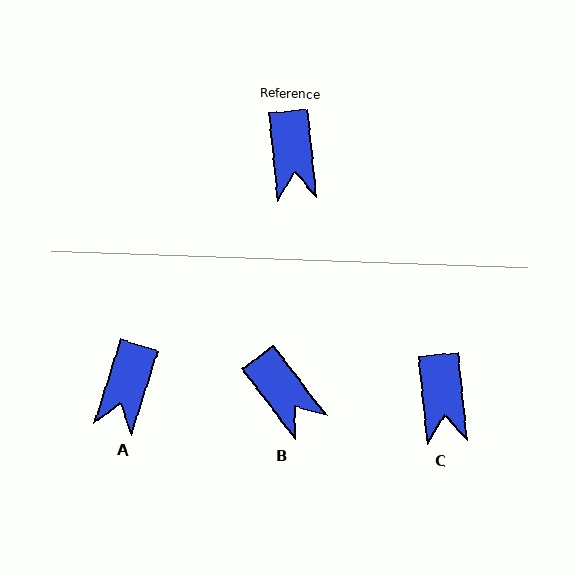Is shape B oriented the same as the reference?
No, it is off by about 31 degrees.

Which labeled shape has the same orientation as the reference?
C.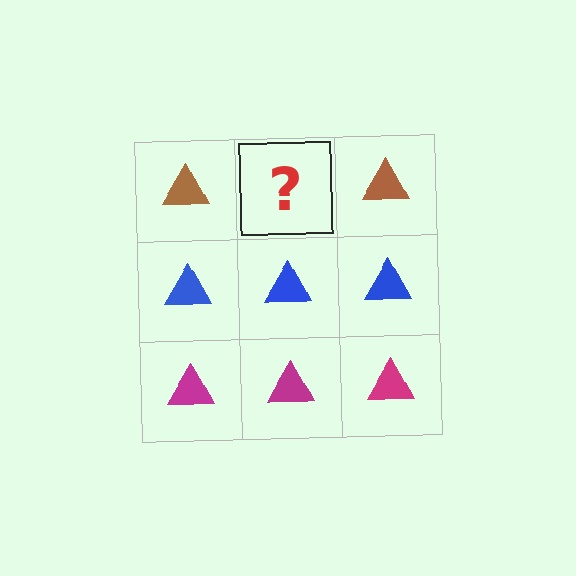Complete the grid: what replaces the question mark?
The question mark should be replaced with a brown triangle.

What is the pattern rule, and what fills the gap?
The rule is that each row has a consistent color. The gap should be filled with a brown triangle.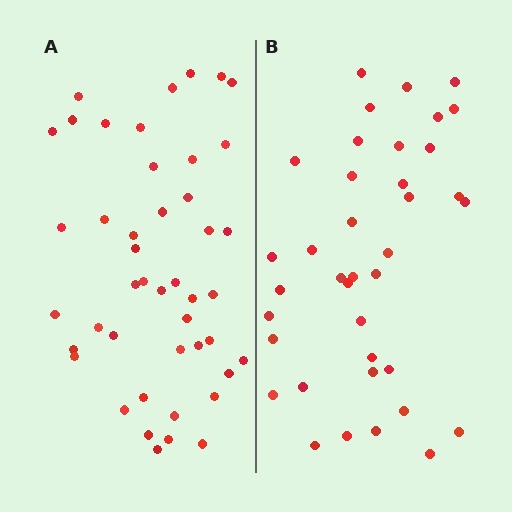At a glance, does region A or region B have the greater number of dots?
Region A (the left region) has more dots.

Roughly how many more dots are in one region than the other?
Region A has roughly 8 or so more dots than region B.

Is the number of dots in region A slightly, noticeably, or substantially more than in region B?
Region A has only slightly more — the two regions are fairly close. The ratio is roughly 1.2 to 1.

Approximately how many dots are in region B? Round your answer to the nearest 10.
About 40 dots. (The exact count is 38, which rounds to 40.)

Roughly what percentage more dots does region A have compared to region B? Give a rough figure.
About 20% more.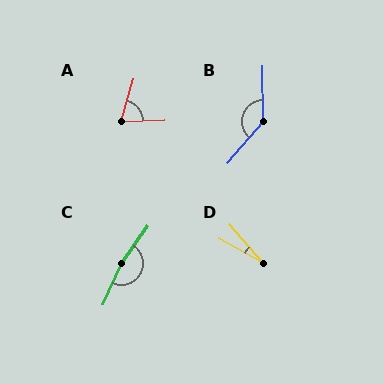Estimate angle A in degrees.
Approximately 71 degrees.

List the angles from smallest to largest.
D (20°), A (71°), B (138°), C (169°).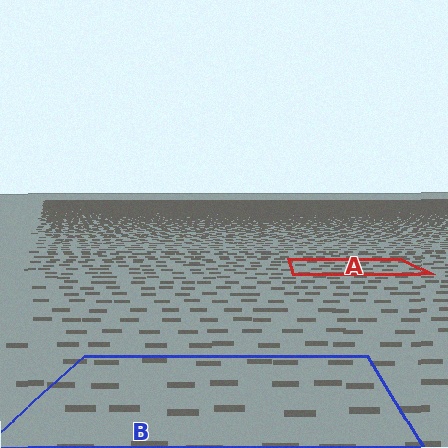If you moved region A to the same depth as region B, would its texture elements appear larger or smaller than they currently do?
They would appear larger. At a closer depth, the same texture elements are projected at a bigger on-screen size.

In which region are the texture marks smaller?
The texture marks are smaller in region A, because it is farther away.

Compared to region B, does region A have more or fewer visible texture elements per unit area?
Region A has more texture elements per unit area — they are packed more densely because it is farther away.